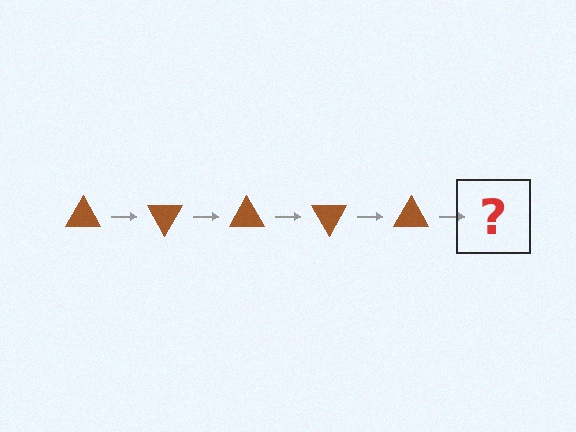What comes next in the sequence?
The next element should be a brown triangle rotated 300 degrees.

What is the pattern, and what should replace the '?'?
The pattern is that the triangle rotates 60 degrees each step. The '?' should be a brown triangle rotated 300 degrees.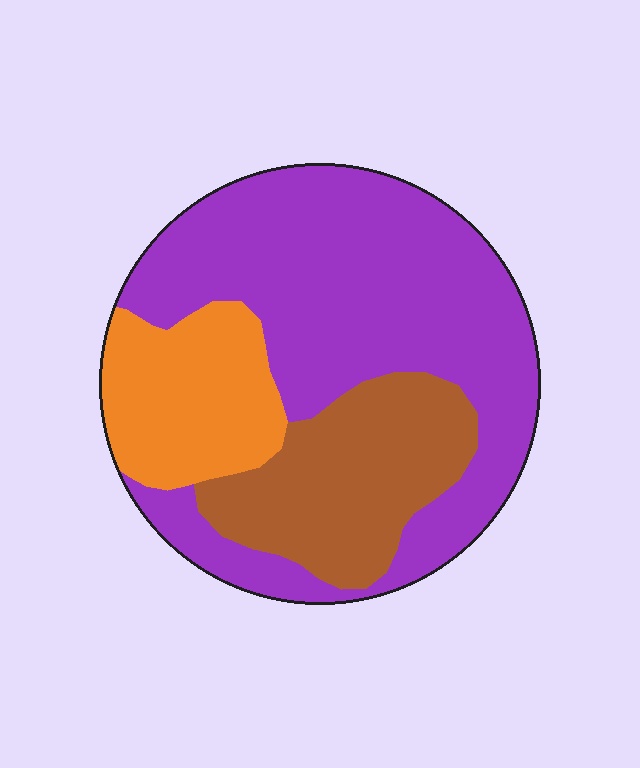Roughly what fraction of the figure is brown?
Brown takes up about one quarter (1/4) of the figure.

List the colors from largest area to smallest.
From largest to smallest: purple, brown, orange.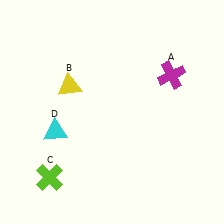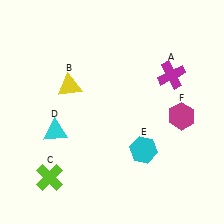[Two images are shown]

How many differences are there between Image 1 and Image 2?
There are 2 differences between the two images.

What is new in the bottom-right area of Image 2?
A cyan hexagon (E) was added in the bottom-right area of Image 2.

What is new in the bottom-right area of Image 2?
A magenta hexagon (F) was added in the bottom-right area of Image 2.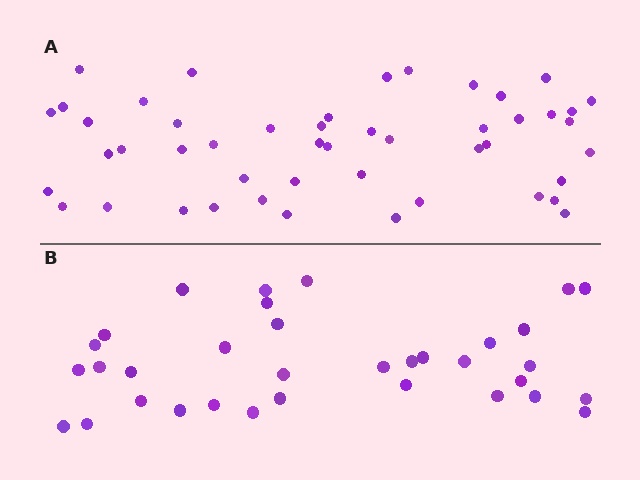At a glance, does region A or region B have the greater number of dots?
Region A (the top region) has more dots.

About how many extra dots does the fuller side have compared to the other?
Region A has approximately 15 more dots than region B.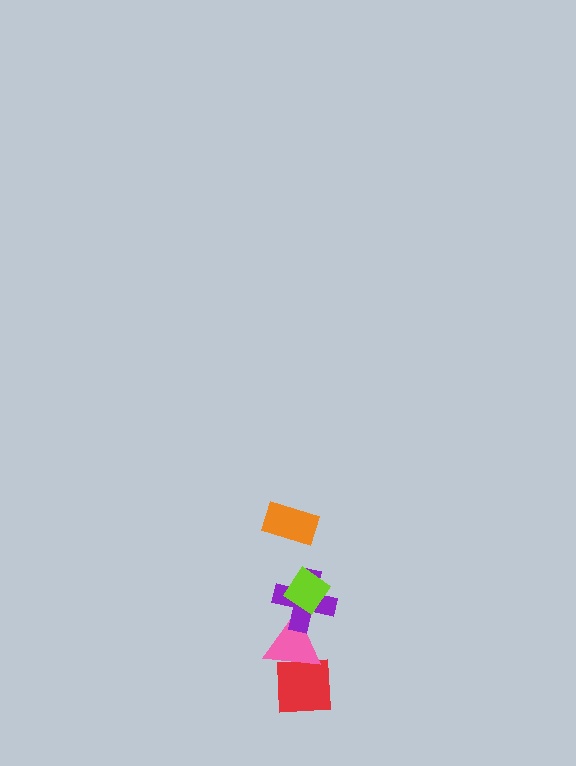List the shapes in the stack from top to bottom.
From top to bottom: the orange rectangle, the lime diamond, the purple cross, the pink triangle, the red square.